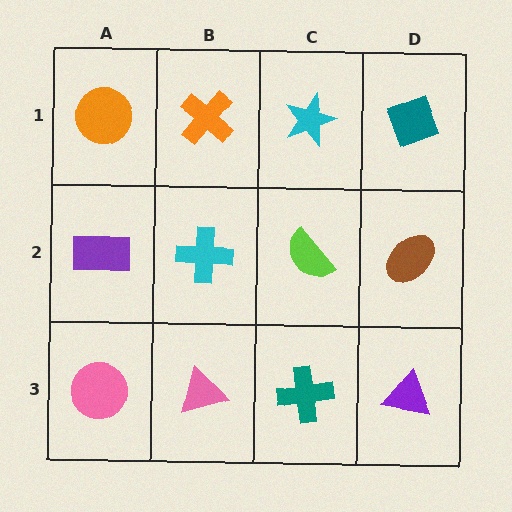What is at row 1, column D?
A teal diamond.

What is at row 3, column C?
A teal cross.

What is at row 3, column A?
A pink circle.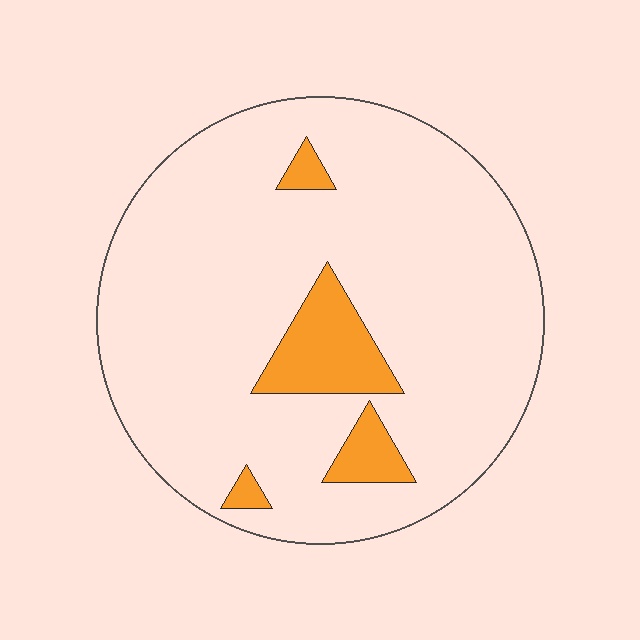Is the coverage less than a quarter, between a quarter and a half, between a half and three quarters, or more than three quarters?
Less than a quarter.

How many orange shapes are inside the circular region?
4.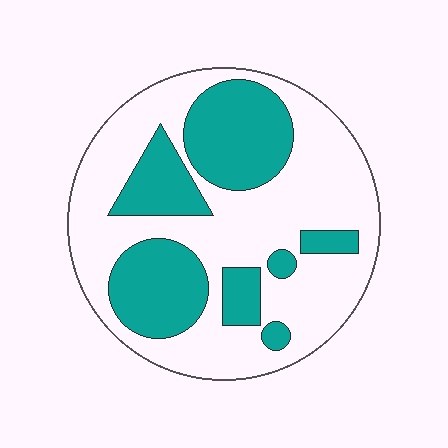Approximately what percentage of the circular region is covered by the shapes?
Approximately 35%.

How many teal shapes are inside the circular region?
7.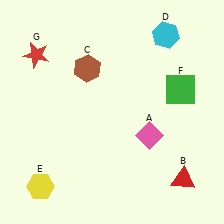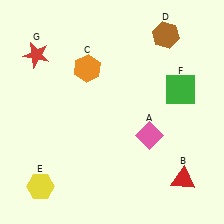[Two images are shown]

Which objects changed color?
C changed from brown to orange. D changed from cyan to brown.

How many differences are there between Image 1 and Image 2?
There are 2 differences between the two images.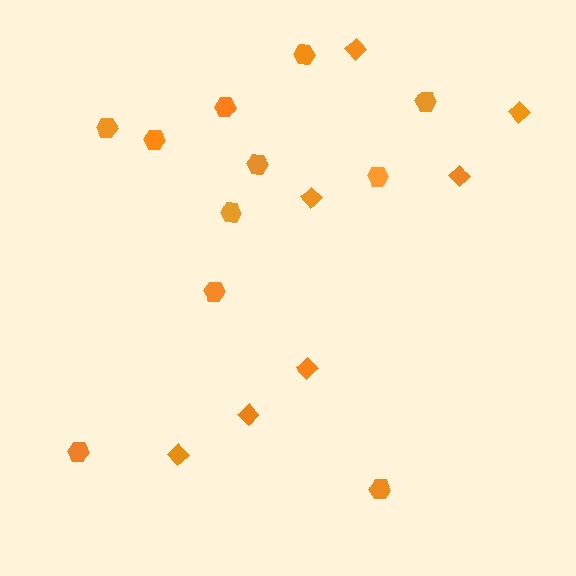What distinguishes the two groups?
There are 2 groups: one group of diamonds (7) and one group of hexagons (11).